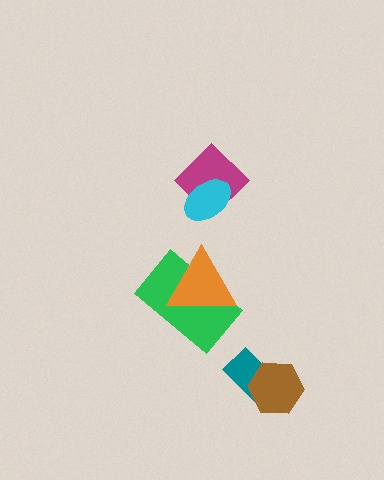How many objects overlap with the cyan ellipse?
1 object overlaps with the cyan ellipse.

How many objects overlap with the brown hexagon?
1 object overlaps with the brown hexagon.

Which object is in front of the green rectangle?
The orange triangle is in front of the green rectangle.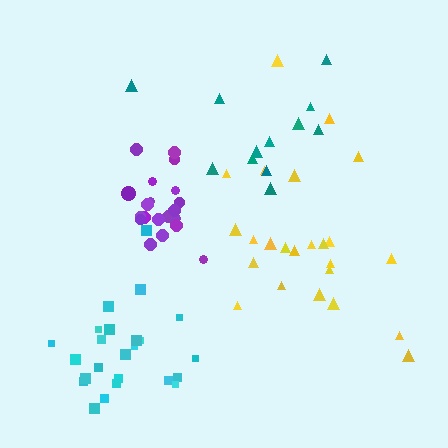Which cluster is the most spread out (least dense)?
Yellow.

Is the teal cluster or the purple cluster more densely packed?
Purple.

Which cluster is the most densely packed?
Purple.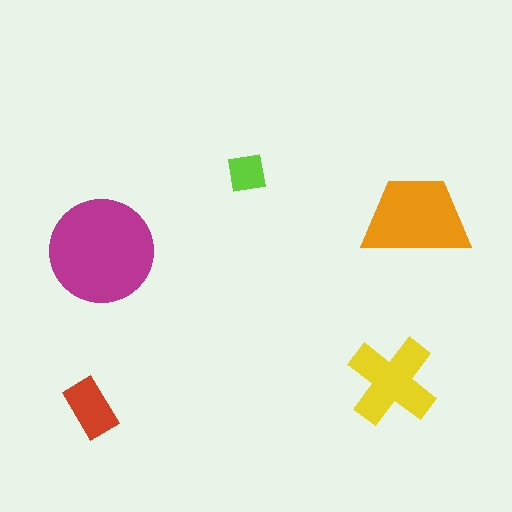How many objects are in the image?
There are 5 objects in the image.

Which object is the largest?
The magenta circle.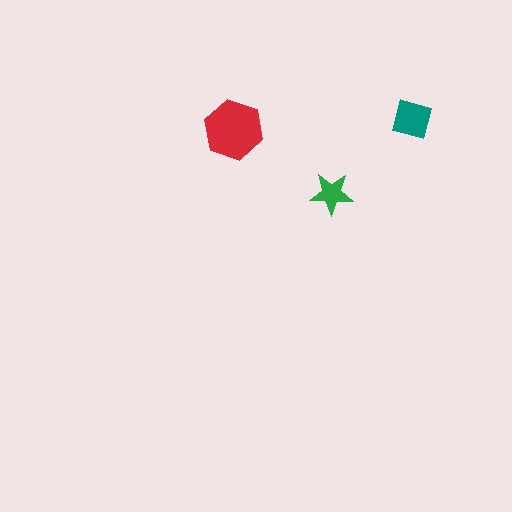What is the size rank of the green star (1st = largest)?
3rd.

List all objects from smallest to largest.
The green star, the teal diamond, the red hexagon.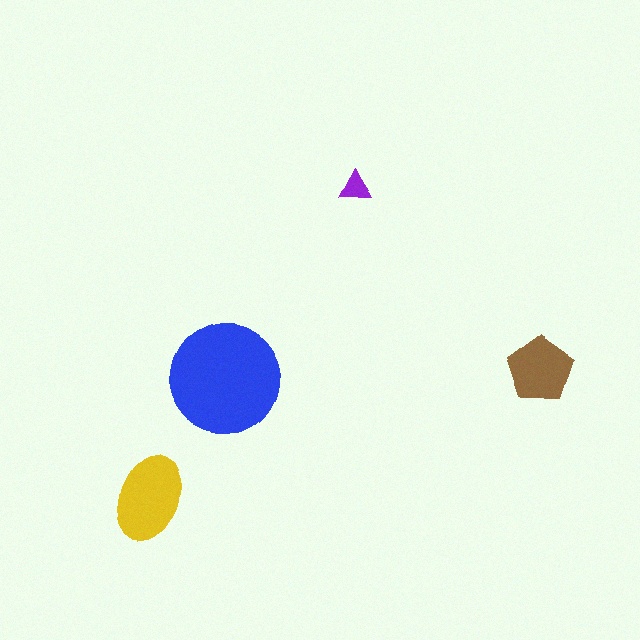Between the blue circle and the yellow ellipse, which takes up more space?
The blue circle.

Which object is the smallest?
The purple triangle.